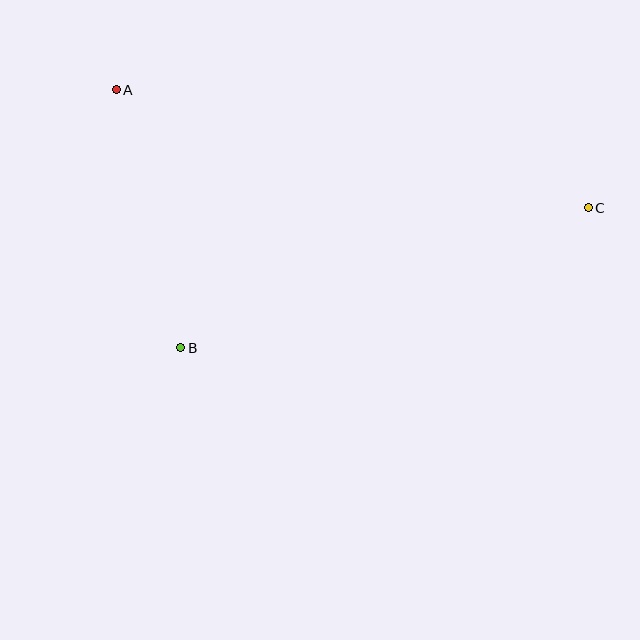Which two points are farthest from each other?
Points A and C are farthest from each other.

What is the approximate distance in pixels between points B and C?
The distance between B and C is approximately 431 pixels.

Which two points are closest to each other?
Points A and B are closest to each other.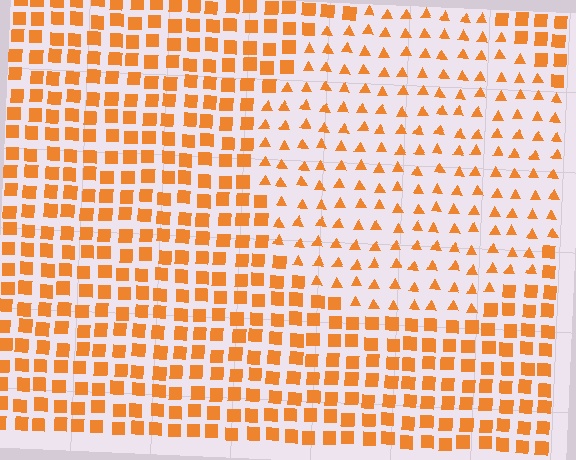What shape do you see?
I see a circle.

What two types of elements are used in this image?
The image uses triangles inside the circle region and squares outside it.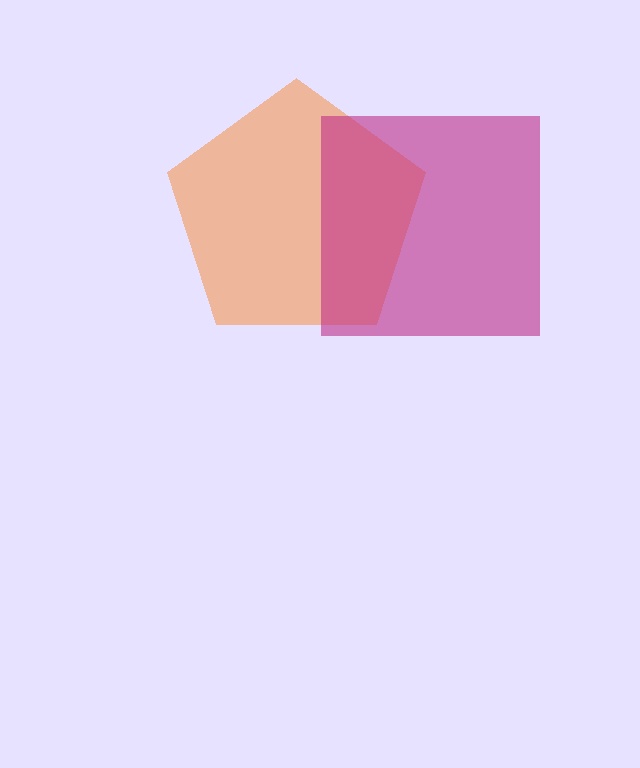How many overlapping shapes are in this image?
There are 2 overlapping shapes in the image.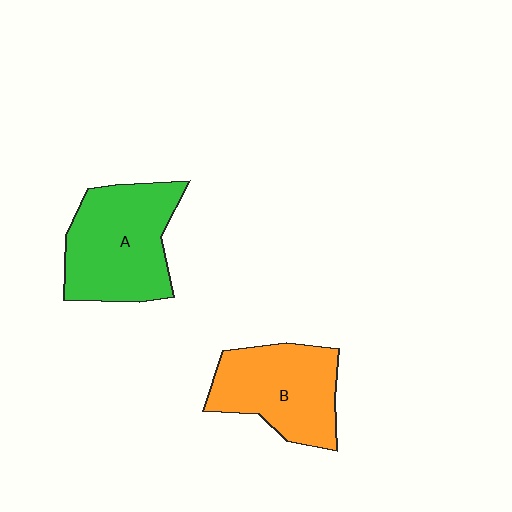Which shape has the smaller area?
Shape B (orange).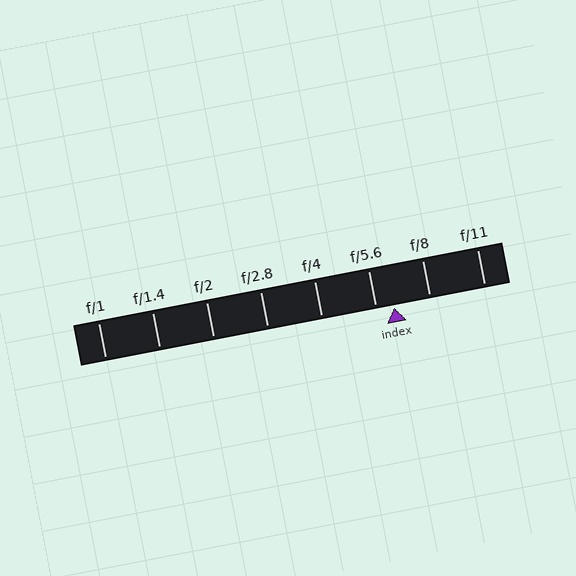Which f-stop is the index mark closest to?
The index mark is closest to f/5.6.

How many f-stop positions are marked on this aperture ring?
There are 8 f-stop positions marked.